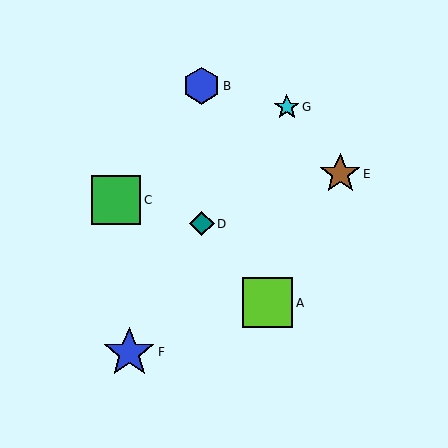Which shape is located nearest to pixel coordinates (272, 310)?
The lime square (labeled A) at (268, 303) is nearest to that location.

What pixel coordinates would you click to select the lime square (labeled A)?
Click at (268, 303) to select the lime square A.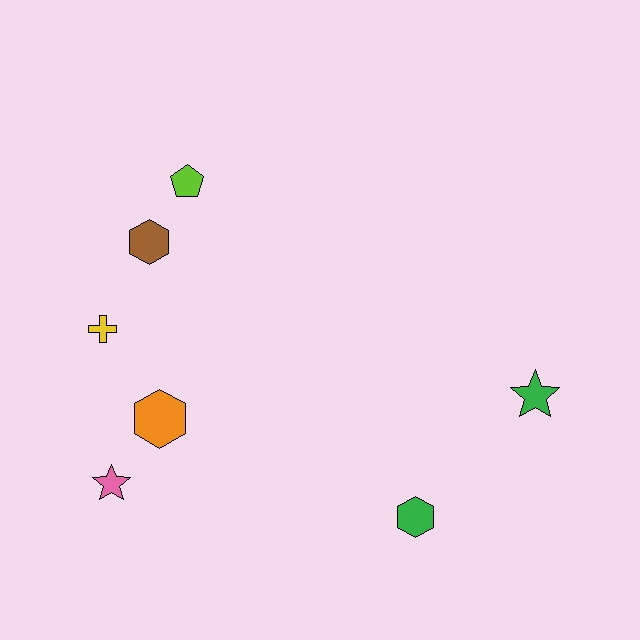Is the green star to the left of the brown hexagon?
No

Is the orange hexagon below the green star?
Yes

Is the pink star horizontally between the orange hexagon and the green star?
No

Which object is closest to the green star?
The green hexagon is closest to the green star.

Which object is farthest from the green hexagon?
The lime pentagon is farthest from the green hexagon.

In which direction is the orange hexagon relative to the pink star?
The orange hexagon is above the pink star.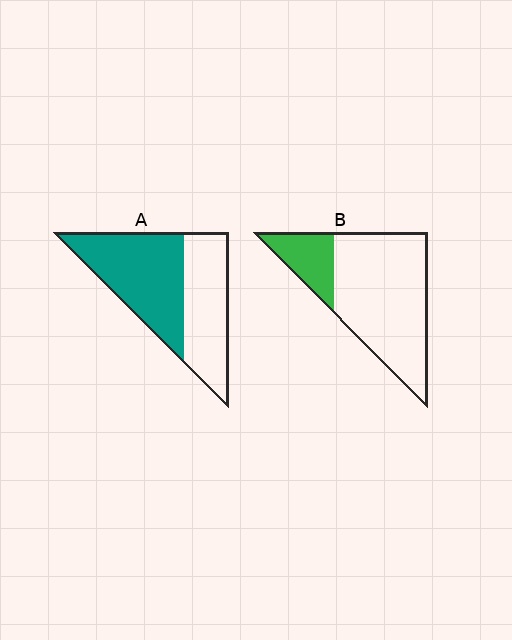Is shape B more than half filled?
No.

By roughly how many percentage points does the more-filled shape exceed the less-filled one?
By roughly 35 percentage points (A over B).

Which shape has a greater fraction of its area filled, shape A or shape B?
Shape A.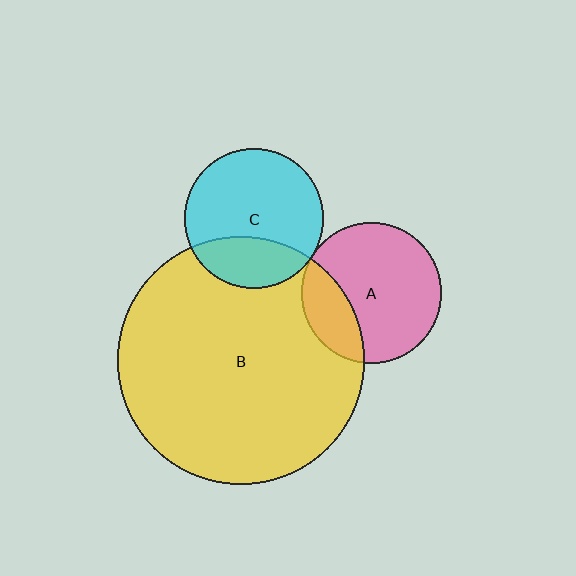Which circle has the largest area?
Circle B (yellow).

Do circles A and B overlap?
Yes.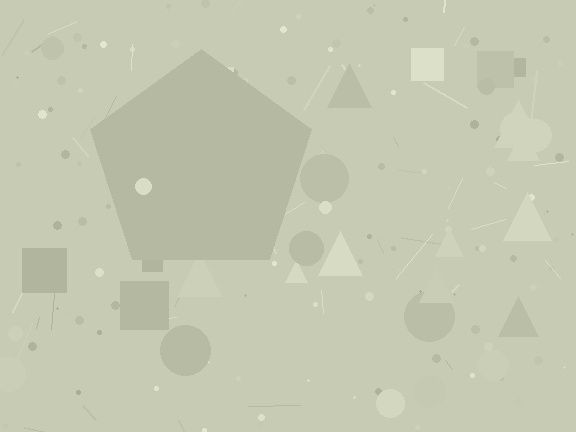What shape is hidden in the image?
A pentagon is hidden in the image.